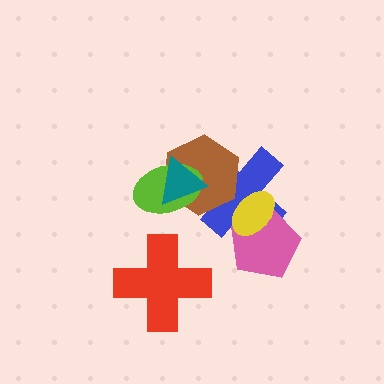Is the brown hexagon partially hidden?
Yes, it is partially covered by another shape.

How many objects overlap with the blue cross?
5 objects overlap with the blue cross.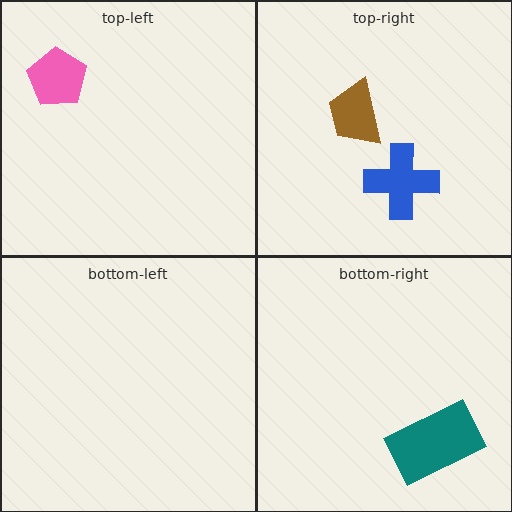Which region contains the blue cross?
The top-right region.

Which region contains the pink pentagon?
The top-left region.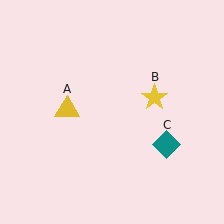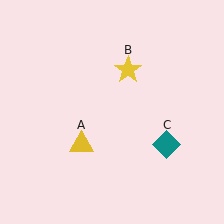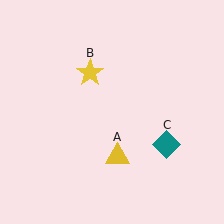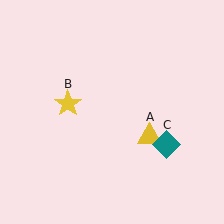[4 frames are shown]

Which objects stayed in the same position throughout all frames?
Teal diamond (object C) remained stationary.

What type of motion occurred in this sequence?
The yellow triangle (object A), yellow star (object B) rotated counterclockwise around the center of the scene.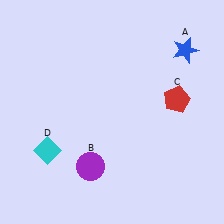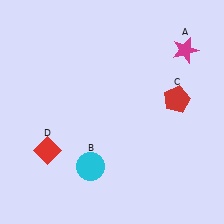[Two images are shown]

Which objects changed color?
A changed from blue to magenta. B changed from purple to cyan. D changed from cyan to red.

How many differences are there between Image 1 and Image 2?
There are 3 differences between the two images.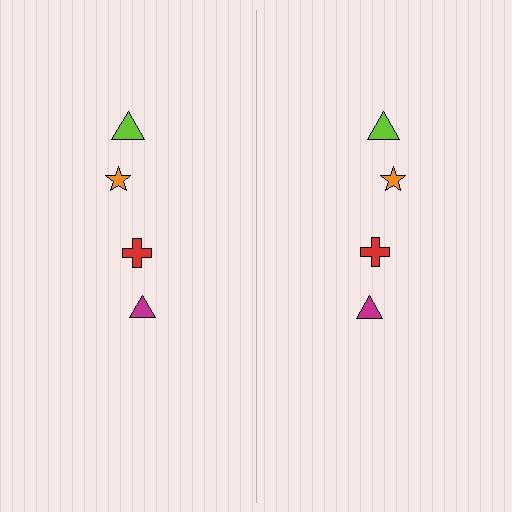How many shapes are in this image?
There are 8 shapes in this image.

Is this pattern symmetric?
Yes, this pattern has bilateral (reflection) symmetry.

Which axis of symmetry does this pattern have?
The pattern has a vertical axis of symmetry running through the center of the image.